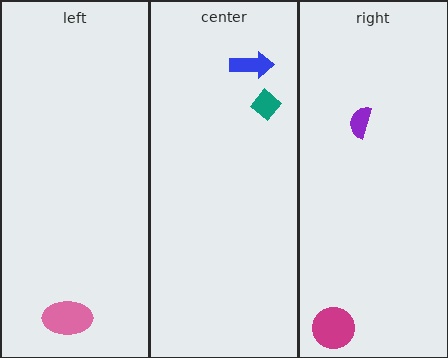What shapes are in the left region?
The pink ellipse.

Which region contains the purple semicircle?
The right region.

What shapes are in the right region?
The purple semicircle, the magenta circle.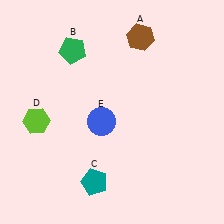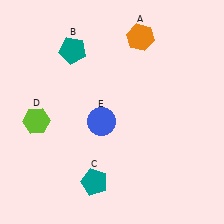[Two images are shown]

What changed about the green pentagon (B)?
In Image 1, B is green. In Image 2, it changed to teal.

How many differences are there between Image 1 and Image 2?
There are 2 differences between the two images.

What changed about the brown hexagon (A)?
In Image 1, A is brown. In Image 2, it changed to orange.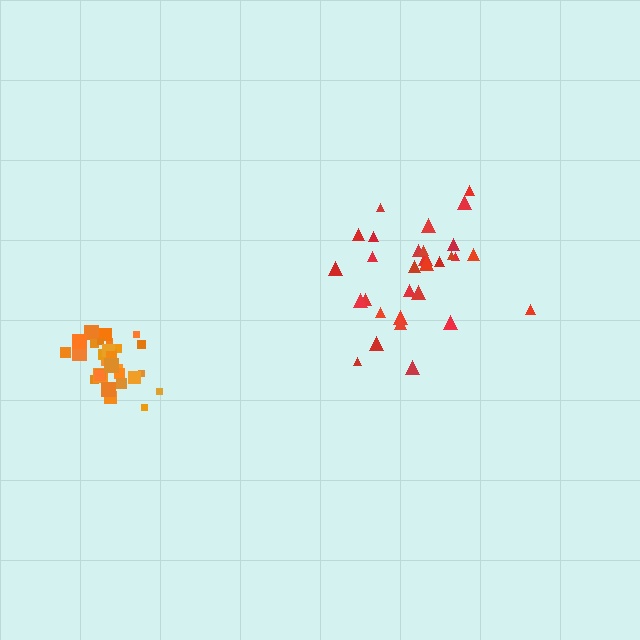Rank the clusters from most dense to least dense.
orange, red.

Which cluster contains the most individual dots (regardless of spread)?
Red (30).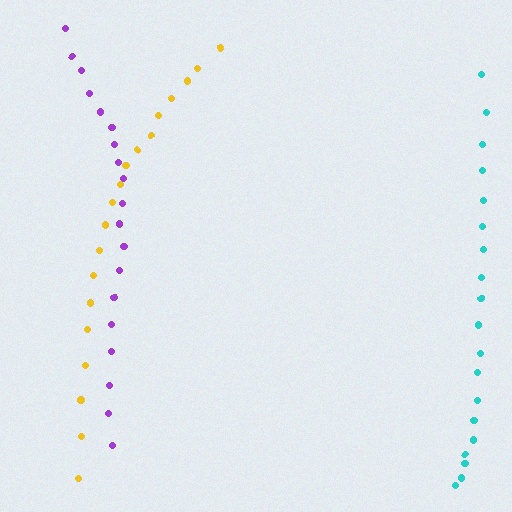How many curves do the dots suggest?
There are 3 distinct paths.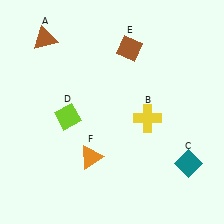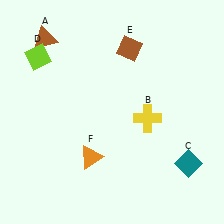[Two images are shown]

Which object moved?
The lime diamond (D) moved up.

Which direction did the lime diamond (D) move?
The lime diamond (D) moved up.